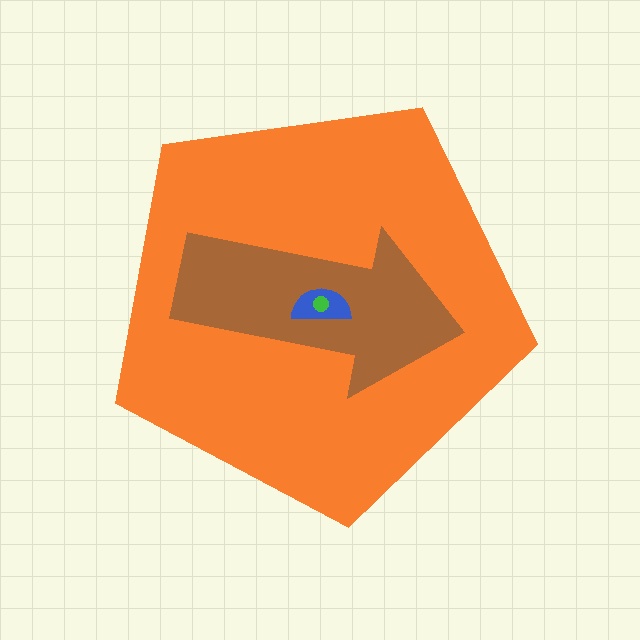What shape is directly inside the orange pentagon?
The brown arrow.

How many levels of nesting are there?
4.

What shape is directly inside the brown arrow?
The blue semicircle.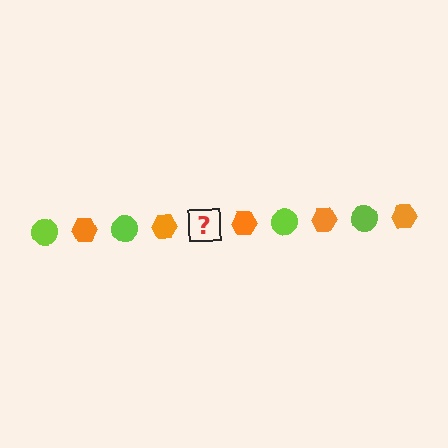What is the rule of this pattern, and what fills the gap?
The rule is that the pattern alternates between lime circle and orange hexagon. The gap should be filled with a lime circle.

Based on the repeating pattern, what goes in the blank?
The blank should be a lime circle.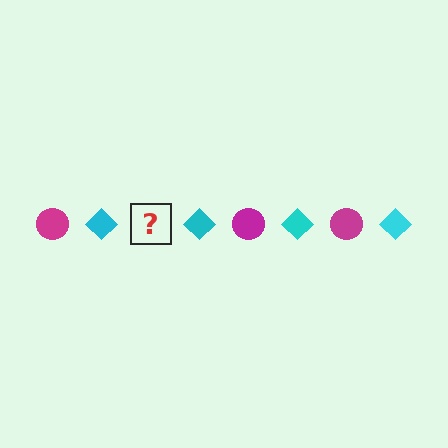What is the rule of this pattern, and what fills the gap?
The rule is that the pattern alternates between magenta circle and cyan diamond. The gap should be filled with a magenta circle.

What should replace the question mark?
The question mark should be replaced with a magenta circle.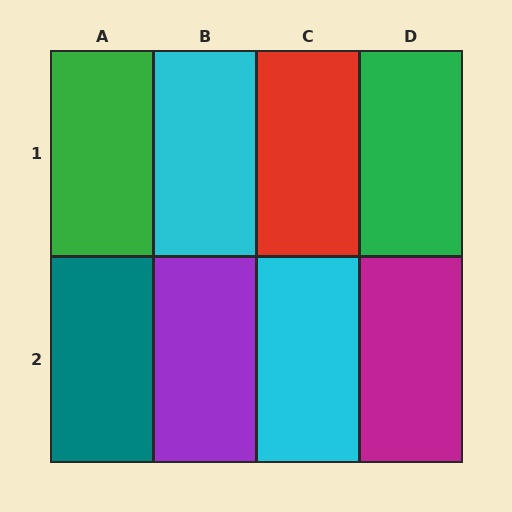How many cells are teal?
1 cell is teal.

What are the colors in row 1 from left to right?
Green, cyan, red, green.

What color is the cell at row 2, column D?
Magenta.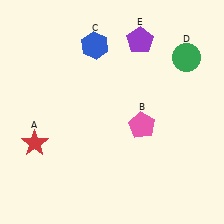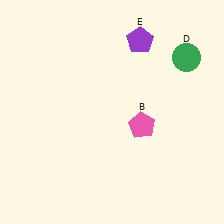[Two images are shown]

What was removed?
The red star (A), the blue hexagon (C) were removed in Image 2.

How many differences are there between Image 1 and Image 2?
There are 2 differences between the two images.